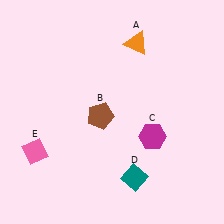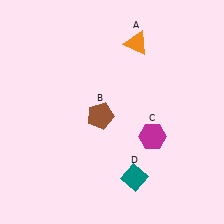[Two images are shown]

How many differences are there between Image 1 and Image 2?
There is 1 difference between the two images.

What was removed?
The pink diamond (E) was removed in Image 2.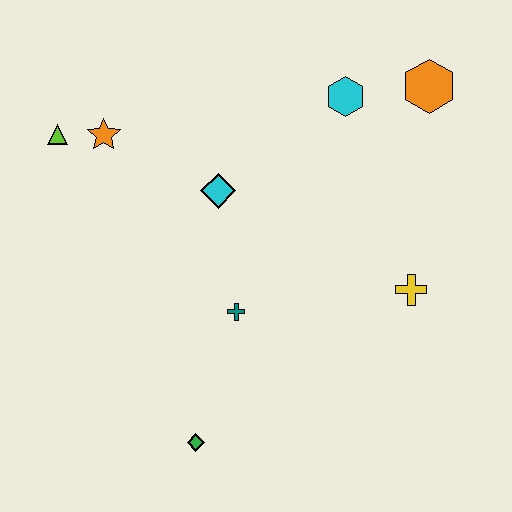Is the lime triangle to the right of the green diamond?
No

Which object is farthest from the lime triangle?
The yellow cross is farthest from the lime triangle.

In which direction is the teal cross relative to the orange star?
The teal cross is below the orange star.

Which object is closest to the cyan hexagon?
The orange hexagon is closest to the cyan hexagon.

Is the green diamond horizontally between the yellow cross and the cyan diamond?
No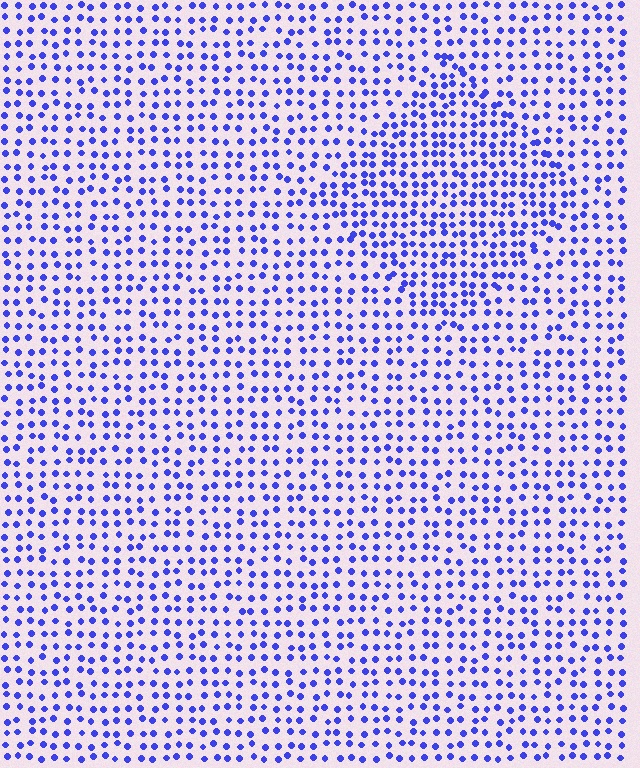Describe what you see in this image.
The image contains small blue elements arranged at two different densities. A diamond-shaped region is visible where the elements are more densely packed than the surrounding area.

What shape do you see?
I see a diamond.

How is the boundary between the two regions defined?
The boundary is defined by a change in element density (approximately 1.5x ratio). All elements are the same color, size, and shape.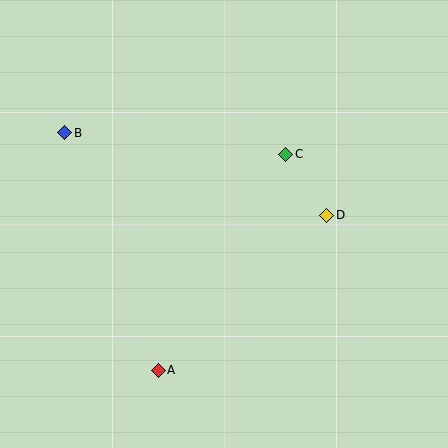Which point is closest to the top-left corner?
Point B is closest to the top-left corner.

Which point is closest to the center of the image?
Point C at (286, 154) is closest to the center.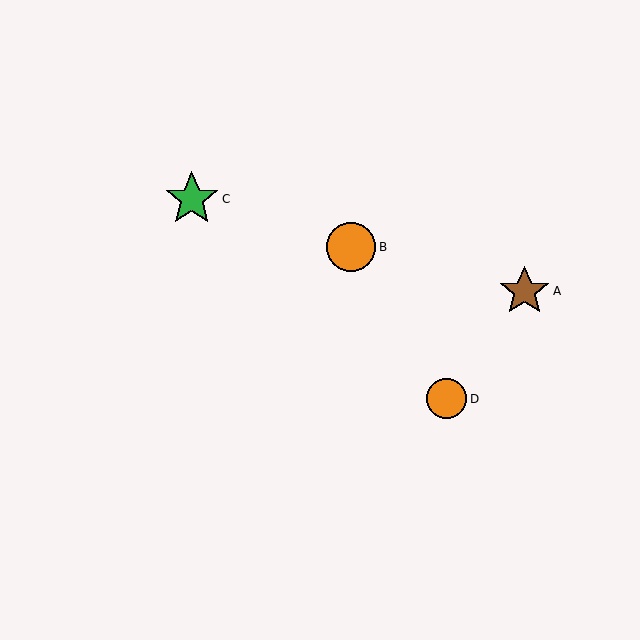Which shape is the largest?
The green star (labeled C) is the largest.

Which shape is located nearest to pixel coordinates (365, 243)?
The orange circle (labeled B) at (351, 247) is nearest to that location.